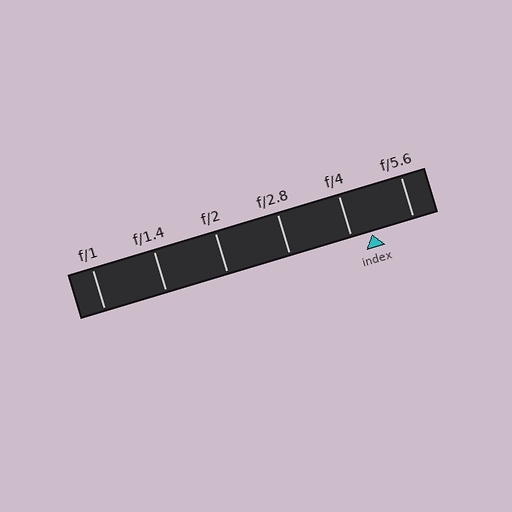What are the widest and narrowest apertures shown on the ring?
The widest aperture shown is f/1 and the narrowest is f/5.6.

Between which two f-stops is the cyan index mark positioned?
The index mark is between f/4 and f/5.6.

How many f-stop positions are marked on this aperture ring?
There are 6 f-stop positions marked.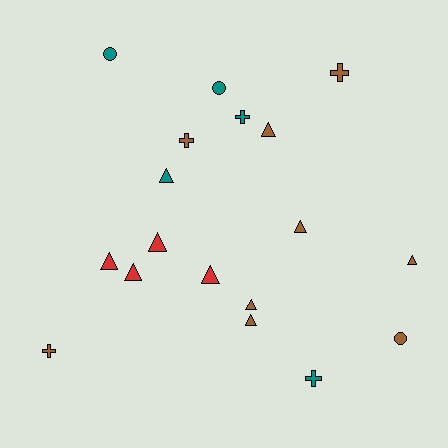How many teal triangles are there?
There is 1 teal triangle.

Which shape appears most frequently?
Triangle, with 10 objects.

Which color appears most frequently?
Brown, with 9 objects.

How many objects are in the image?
There are 18 objects.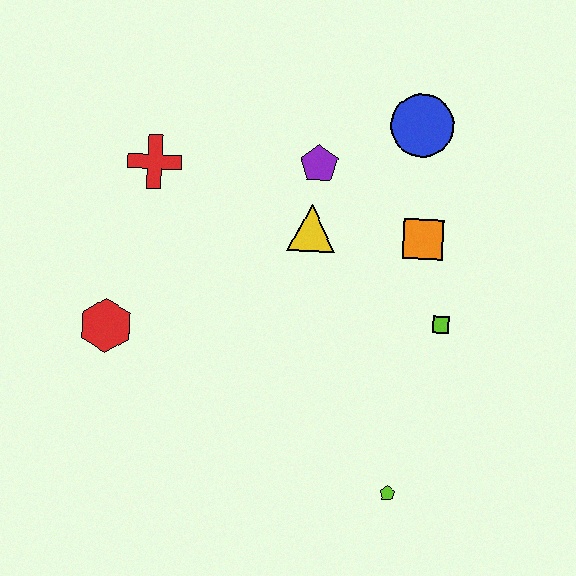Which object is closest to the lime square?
The orange square is closest to the lime square.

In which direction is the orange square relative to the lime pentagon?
The orange square is above the lime pentagon.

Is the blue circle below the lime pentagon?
No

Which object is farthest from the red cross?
The lime pentagon is farthest from the red cross.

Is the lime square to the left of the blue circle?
No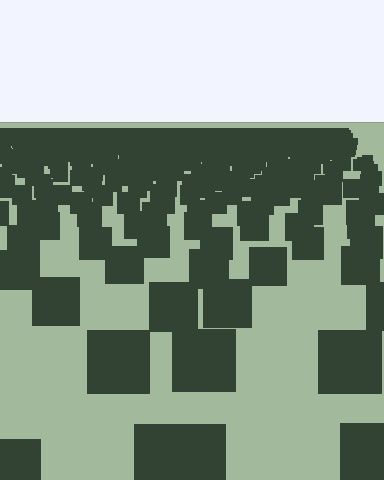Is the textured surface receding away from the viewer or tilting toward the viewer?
The surface is receding away from the viewer. Texture elements get smaller and denser toward the top.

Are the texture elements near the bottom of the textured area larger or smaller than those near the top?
Larger. Near the bottom, elements are closer to the viewer and appear at a bigger on-screen size.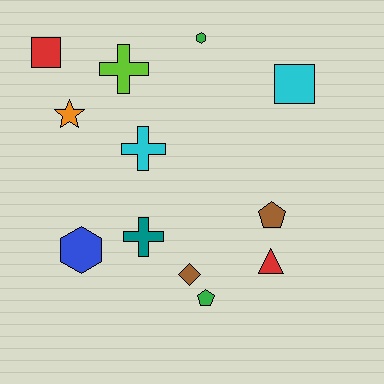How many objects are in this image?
There are 12 objects.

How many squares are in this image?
There are 2 squares.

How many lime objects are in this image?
There is 1 lime object.